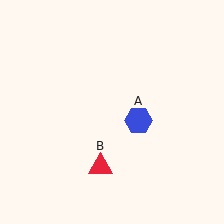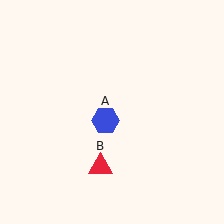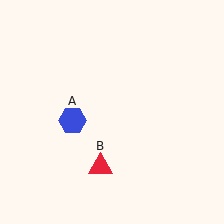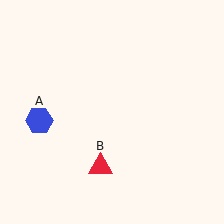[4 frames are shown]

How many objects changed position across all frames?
1 object changed position: blue hexagon (object A).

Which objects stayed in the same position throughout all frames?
Red triangle (object B) remained stationary.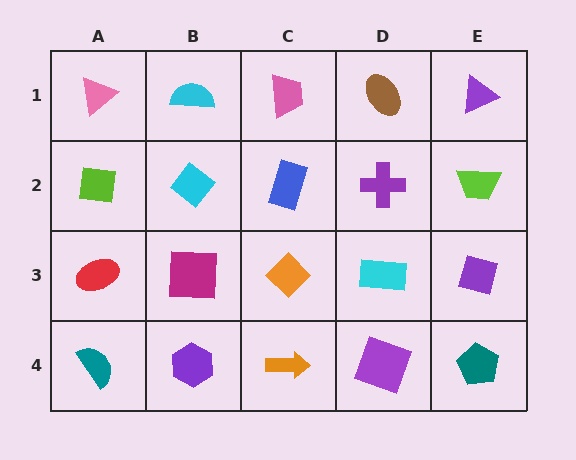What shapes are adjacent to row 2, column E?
A purple triangle (row 1, column E), a purple square (row 3, column E), a purple cross (row 2, column D).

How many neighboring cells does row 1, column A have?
2.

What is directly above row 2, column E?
A purple triangle.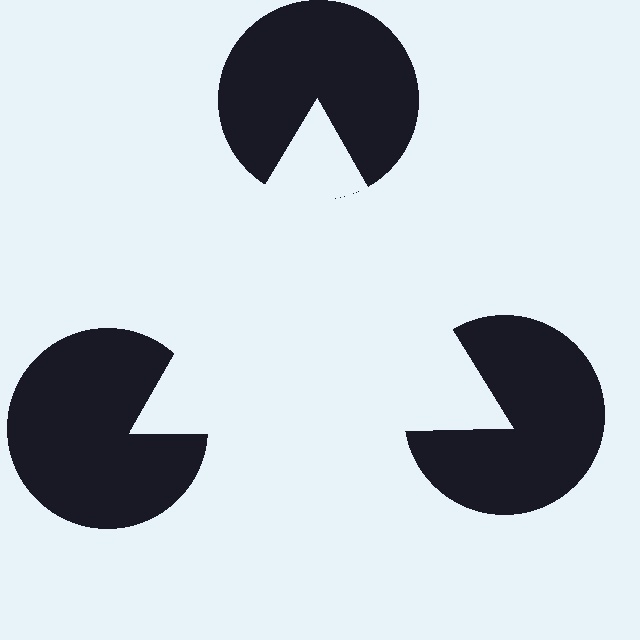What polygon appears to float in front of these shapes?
An illusory triangle — its edges are inferred from the aligned wedge cuts in the pac-man discs, not physically drawn.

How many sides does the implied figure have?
3 sides.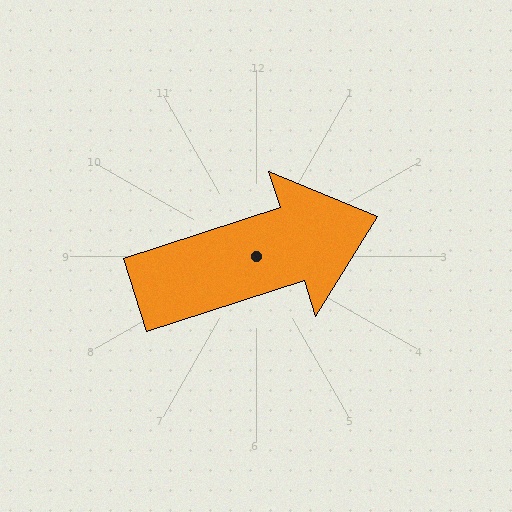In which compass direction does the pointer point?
East.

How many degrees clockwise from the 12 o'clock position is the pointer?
Approximately 72 degrees.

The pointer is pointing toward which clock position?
Roughly 2 o'clock.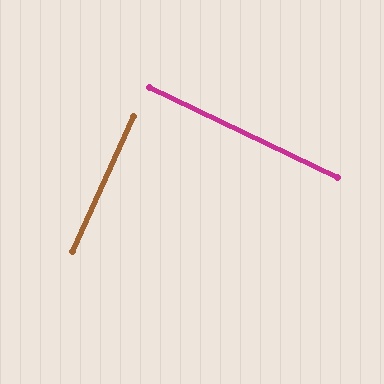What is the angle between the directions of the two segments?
Approximately 89 degrees.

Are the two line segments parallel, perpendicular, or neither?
Perpendicular — they meet at approximately 89°.